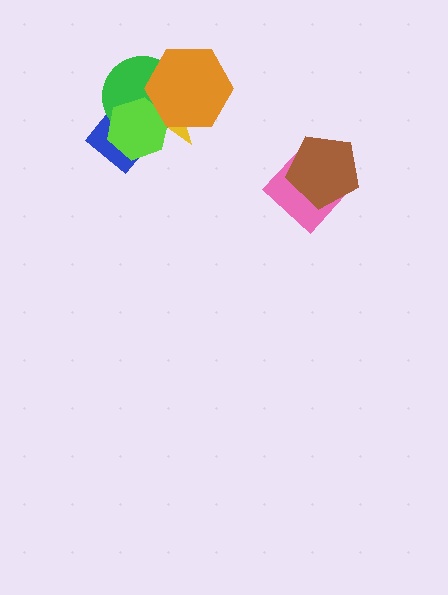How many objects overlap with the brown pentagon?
1 object overlaps with the brown pentagon.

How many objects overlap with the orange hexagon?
3 objects overlap with the orange hexagon.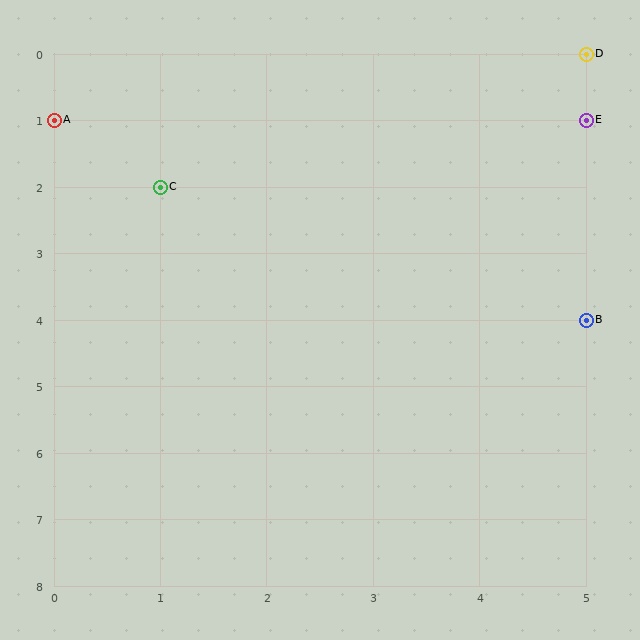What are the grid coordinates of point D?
Point D is at grid coordinates (5, 0).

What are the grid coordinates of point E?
Point E is at grid coordinates (5, 1).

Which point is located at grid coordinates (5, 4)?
Point B is at (5, 4).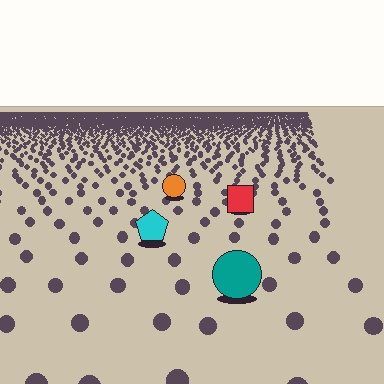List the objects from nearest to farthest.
From nearest to farthest: the teal circle, the cyan pentagon, the red square, the orange circle.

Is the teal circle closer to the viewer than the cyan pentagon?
Yes. The teal circle is closer — you can tell from the texture gradient: the ground texture is coarser near it.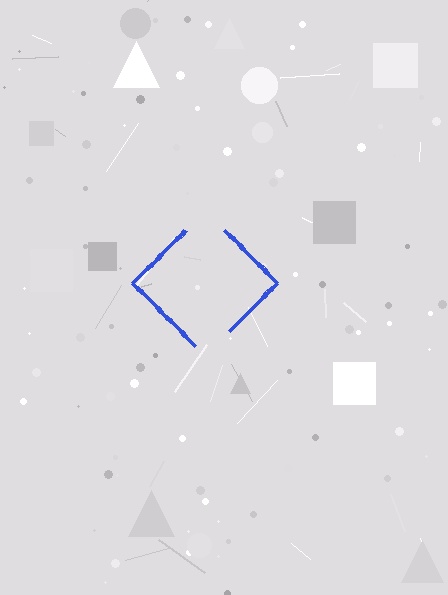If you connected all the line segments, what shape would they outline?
They would outline a diamond.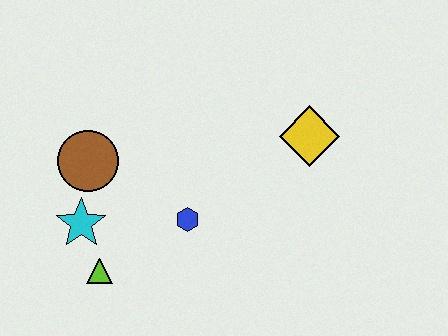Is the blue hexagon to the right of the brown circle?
Yes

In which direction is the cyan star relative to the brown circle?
The cyan star is below the brown circle.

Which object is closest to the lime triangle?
The cyan star is closest to the lime triangle.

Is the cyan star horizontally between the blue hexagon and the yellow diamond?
No